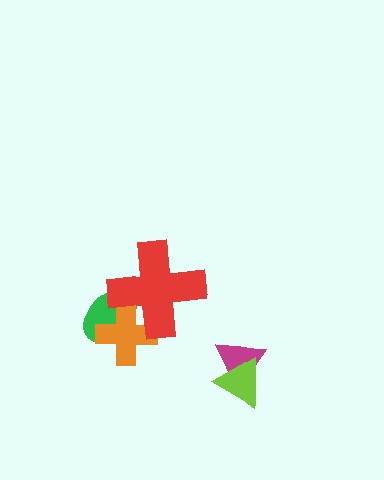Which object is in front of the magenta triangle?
The lime triangle is in front of the magenta triangle.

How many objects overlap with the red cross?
2 objects overlap with the red cross.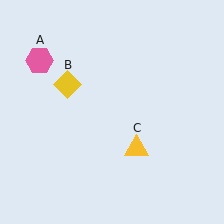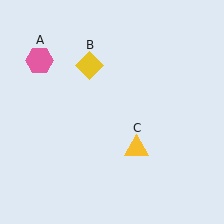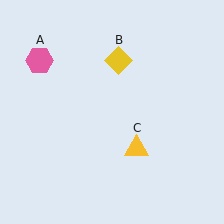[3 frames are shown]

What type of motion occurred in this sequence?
The yellow diamond (object B) rotated clockwise around the center of the scene.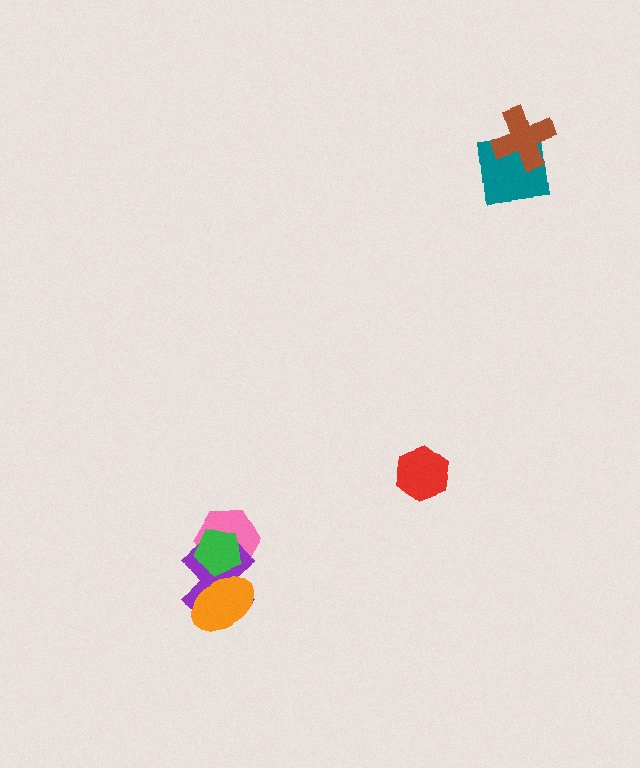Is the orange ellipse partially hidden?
Yes, it is partially covered by another shape.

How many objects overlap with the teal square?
1 object overlaps with the teal square.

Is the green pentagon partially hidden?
No, no other shape covers it.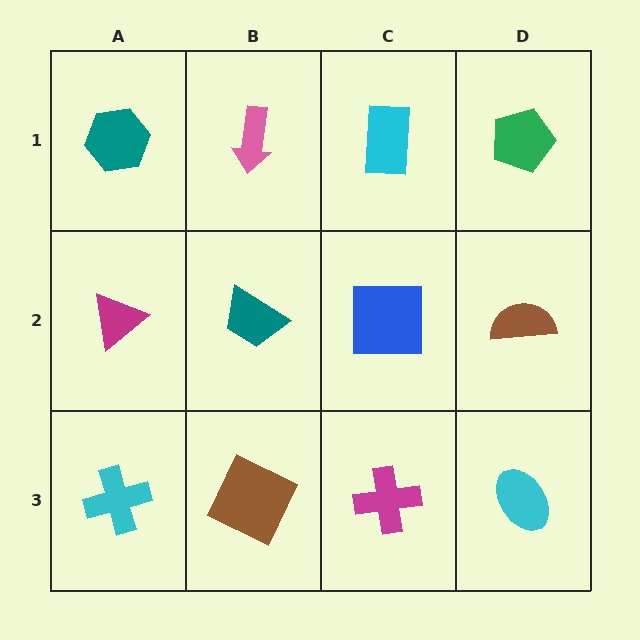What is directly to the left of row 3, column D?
A magenta cross.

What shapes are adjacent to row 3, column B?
A teal trapezoid (row 2, column B), a cyan cross (row 3, column A), a magenta cross (row 3, column C).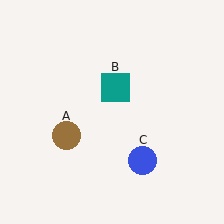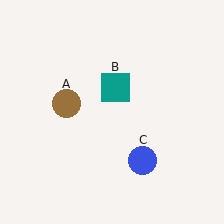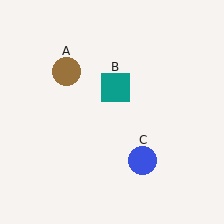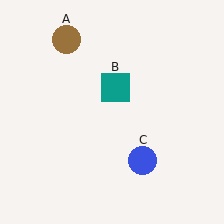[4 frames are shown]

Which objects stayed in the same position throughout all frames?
Teal square (object B) and blue circle (object C) remained stationary.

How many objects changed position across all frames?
1 object changed position: brown circle (object A).